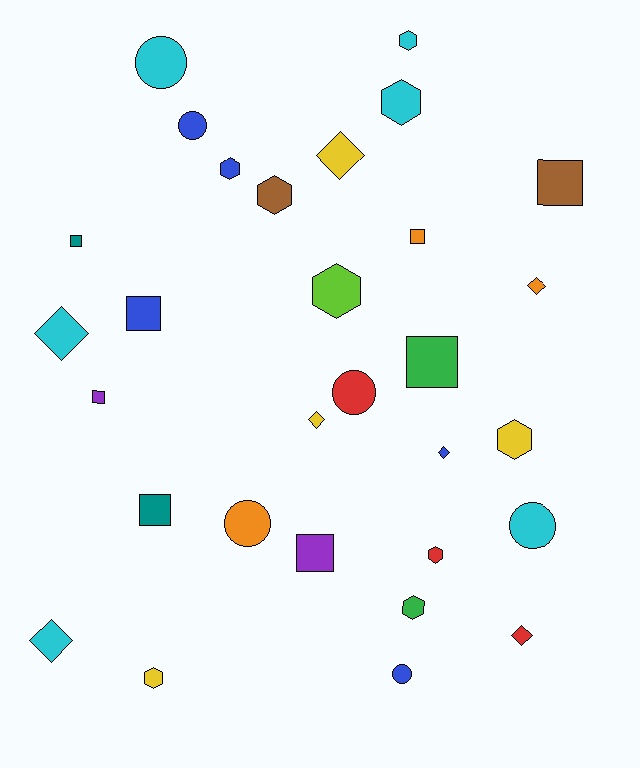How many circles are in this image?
There are 6 circles.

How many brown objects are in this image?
There are 2 brown objects.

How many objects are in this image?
There are 30 objects.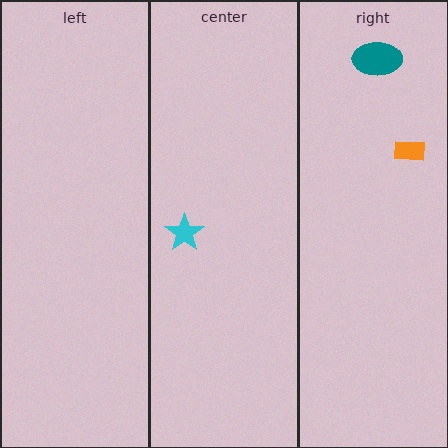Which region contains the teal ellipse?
The right region.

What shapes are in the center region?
The cyan star.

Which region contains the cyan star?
The center region.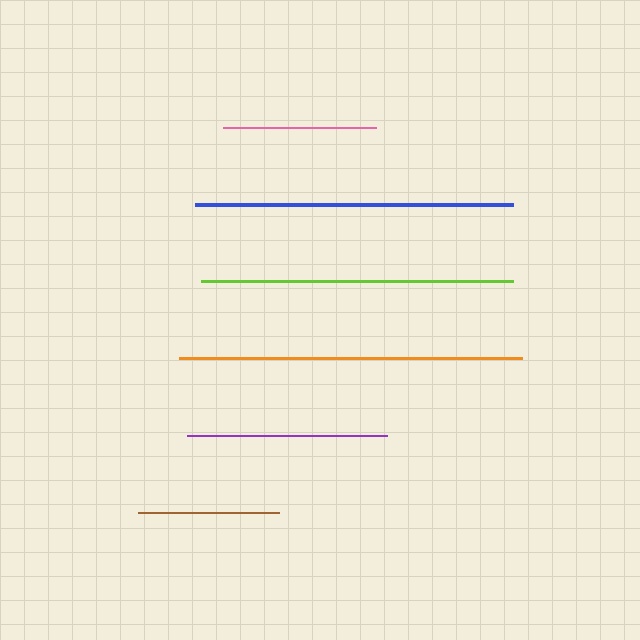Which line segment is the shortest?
The brown line is the shortest at approximately 141 pixels.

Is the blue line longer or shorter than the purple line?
The blue line is longer than the purple line.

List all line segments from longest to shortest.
From longest to shortest: orange, blue, lime, purple, pink, brown.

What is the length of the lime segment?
The lime segment is approximately 312 pixels long.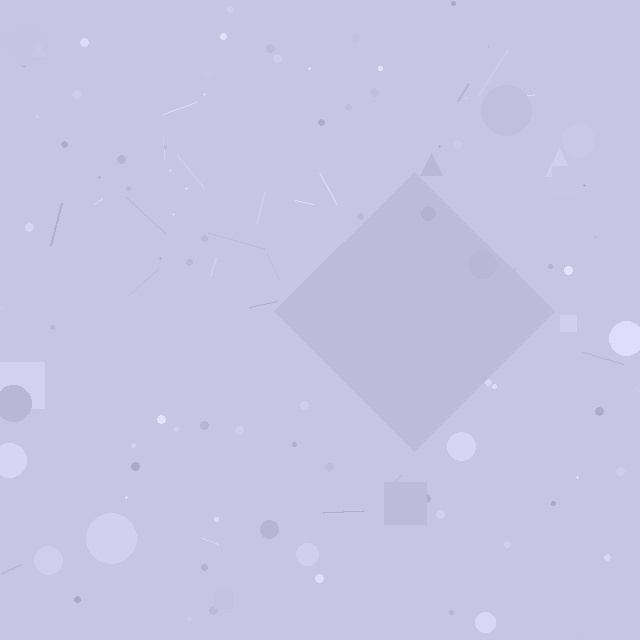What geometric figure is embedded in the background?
A diamond is embedded in the background.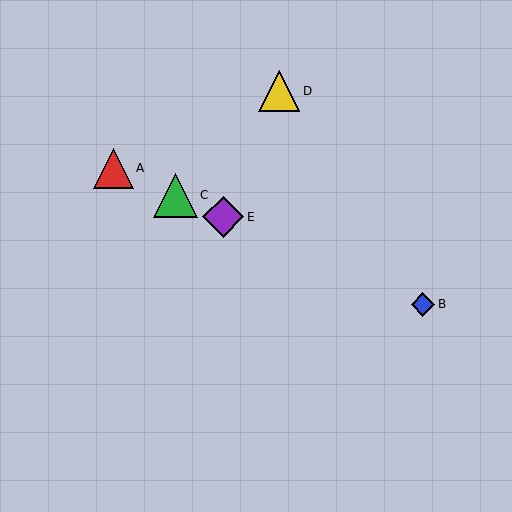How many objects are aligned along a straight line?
4 objects (A, B, C, E) are aligned along a straight line.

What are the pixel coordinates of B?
Object B is at (423, 304).